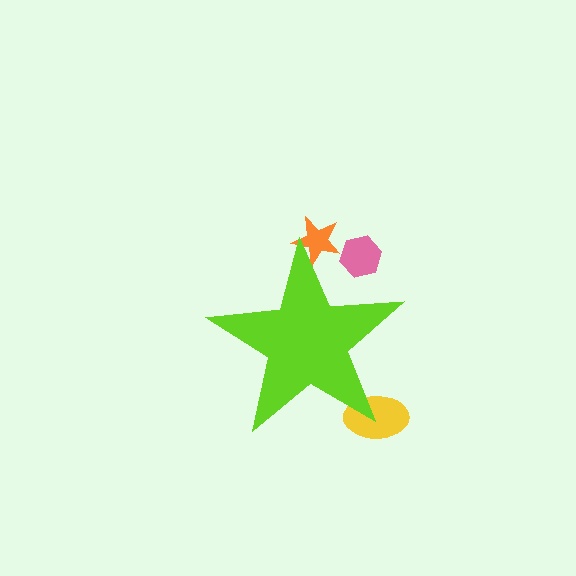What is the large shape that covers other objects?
A lime star.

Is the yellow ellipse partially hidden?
Yes, the yellow ellipse is partially hidden behind the lime star.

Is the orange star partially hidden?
Yes, the orange star is partially hidden behind the lime star.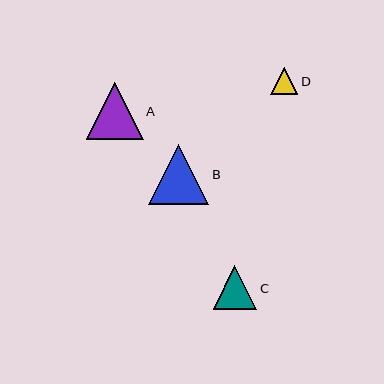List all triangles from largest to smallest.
From largest to smallest: B, A, C, D.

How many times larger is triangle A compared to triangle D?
Triangle A is approximately 2.1 times the size of triangle D.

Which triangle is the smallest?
Triangle D is the smallest with a size of approximately 27 pixels.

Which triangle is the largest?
Triangle B is the largest with a size of approximately 60 pixels.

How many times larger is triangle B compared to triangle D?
Triangle B is approximately 2.2 times the size of triangle D.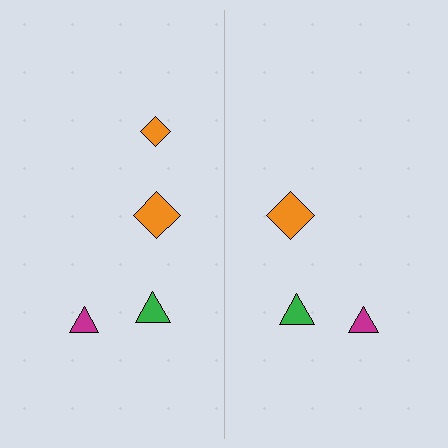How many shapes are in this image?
There are 7 shapes in this image.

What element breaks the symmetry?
A orange diamond is missing from the right side.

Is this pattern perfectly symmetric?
No, the pattern is not perfectly symmetric. A orange diamond is missing from the right side.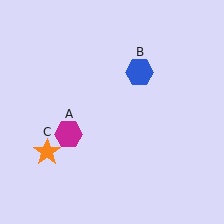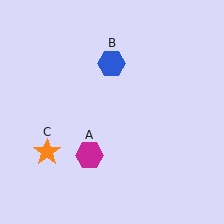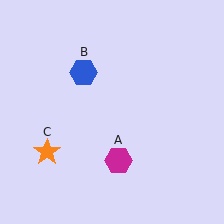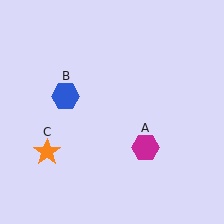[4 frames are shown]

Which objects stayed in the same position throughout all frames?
Orange star (object C) remained stationary.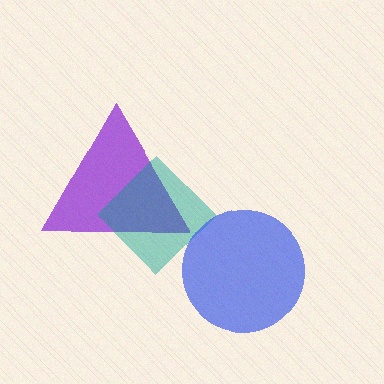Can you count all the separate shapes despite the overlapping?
Yes, there are 3 separate shapes.